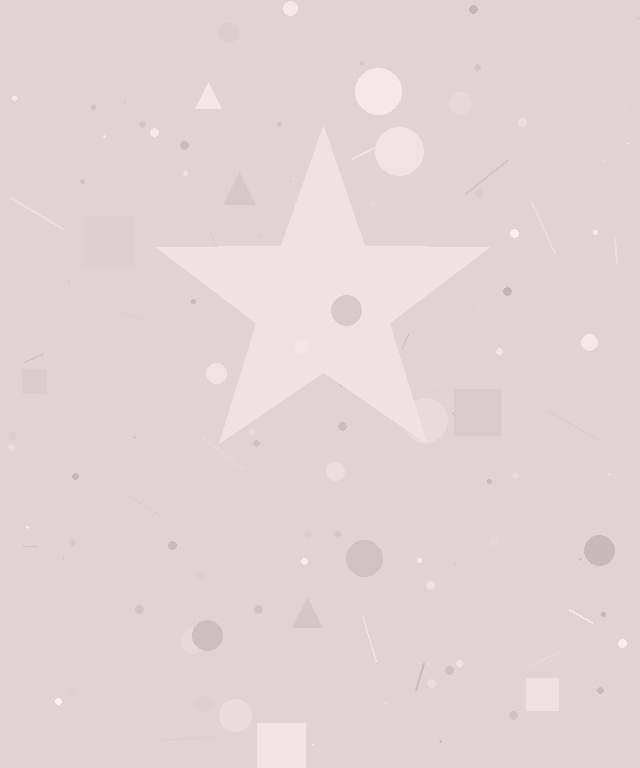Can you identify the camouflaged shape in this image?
The camouflaged shape is a star.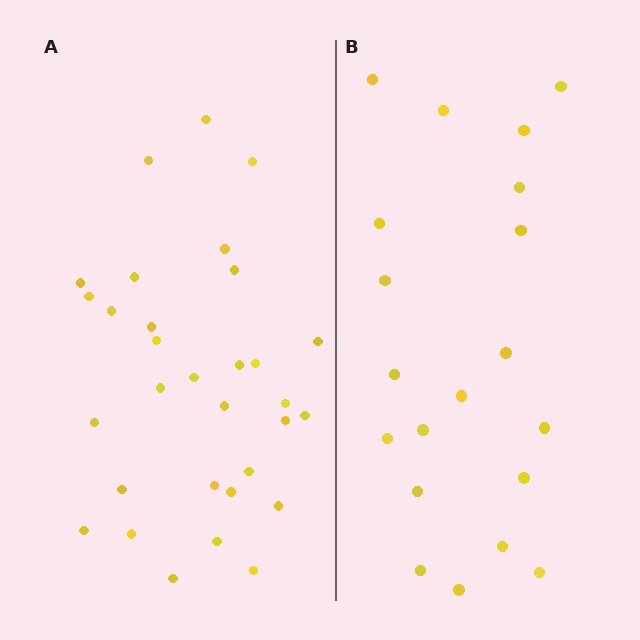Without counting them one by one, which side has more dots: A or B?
Region A (the left region) has more dots.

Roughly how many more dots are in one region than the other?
Region A has roughly 12 or so more dots than region B.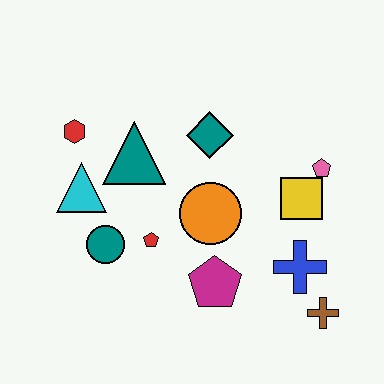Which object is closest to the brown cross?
The blue cross is closest to the brown cross.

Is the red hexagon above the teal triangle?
Yes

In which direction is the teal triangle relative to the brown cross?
The teal triangle is to the left of the brown cross.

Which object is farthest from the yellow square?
The red hexagon is farthest from the yellow square.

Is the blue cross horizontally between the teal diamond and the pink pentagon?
Yes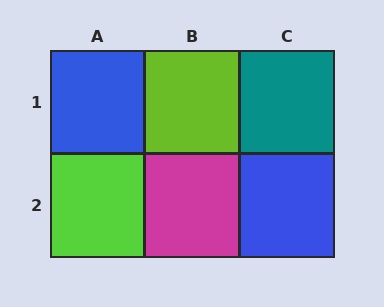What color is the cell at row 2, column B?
Magenta.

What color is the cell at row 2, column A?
Lime.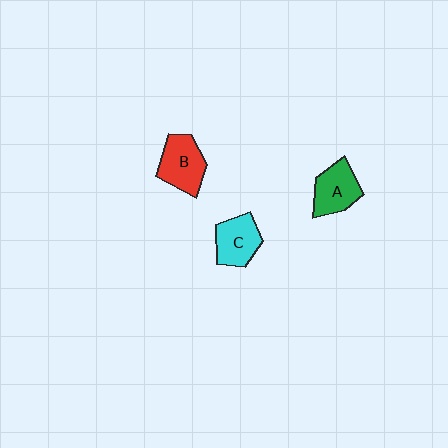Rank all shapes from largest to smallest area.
From largest to smallest: B (red), A (green), C (cyan).